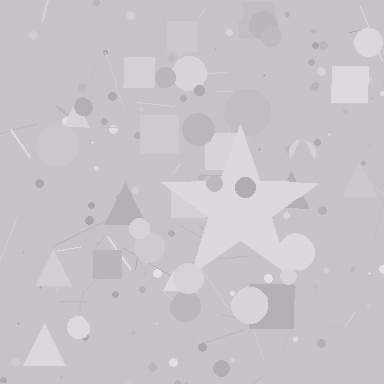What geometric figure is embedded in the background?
A star is embedded in the background.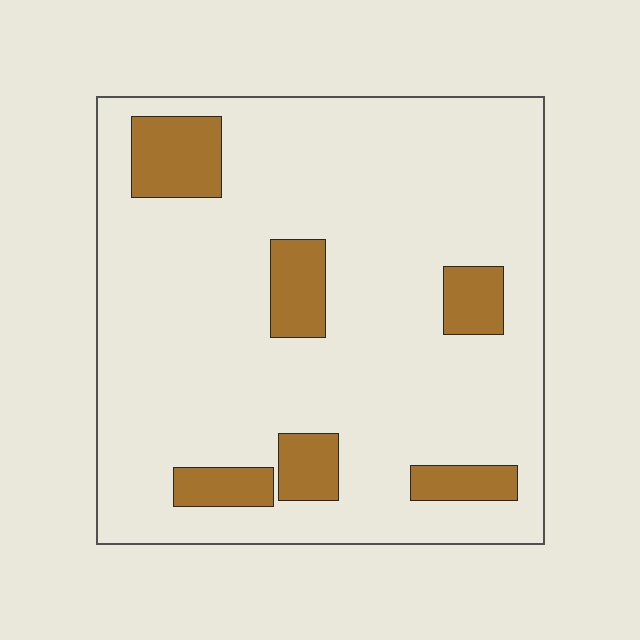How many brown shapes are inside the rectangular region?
6.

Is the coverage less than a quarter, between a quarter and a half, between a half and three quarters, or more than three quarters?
Less than a quarter.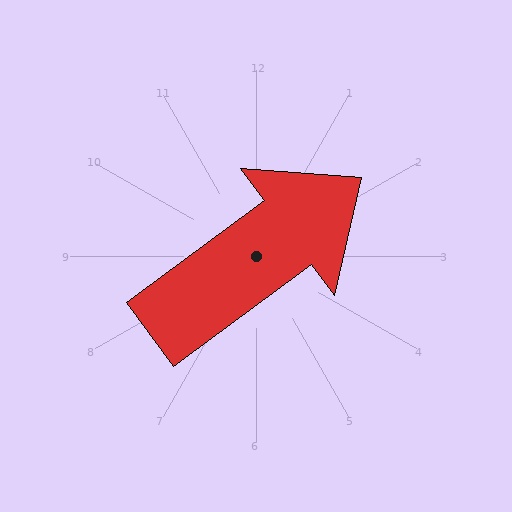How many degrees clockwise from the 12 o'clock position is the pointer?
Approximately 53 degrees.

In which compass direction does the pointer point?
Northeast.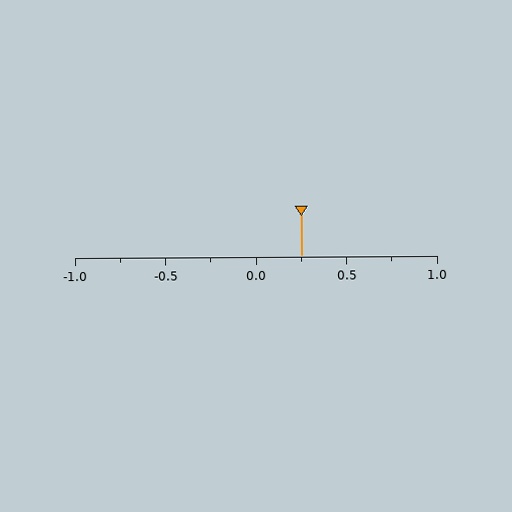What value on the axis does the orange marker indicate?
The marker indicates approximately 0.25.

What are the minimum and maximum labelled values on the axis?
The axis runs from -1.0 to 1.0.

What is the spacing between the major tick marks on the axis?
The major ticks are spaced 0.5 apart.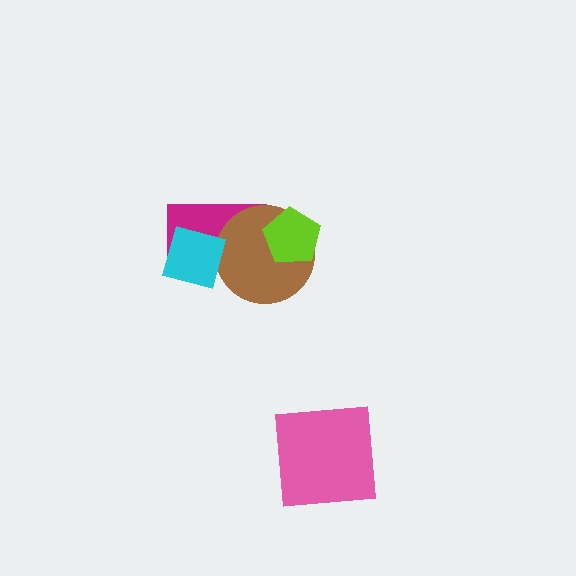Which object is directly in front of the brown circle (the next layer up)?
The cyan diamond is directly in front of the brown circle.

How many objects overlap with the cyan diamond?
2 objects overlap with the cyan diamond.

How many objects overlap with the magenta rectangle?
2 objects overlap with the magenta rectangle.